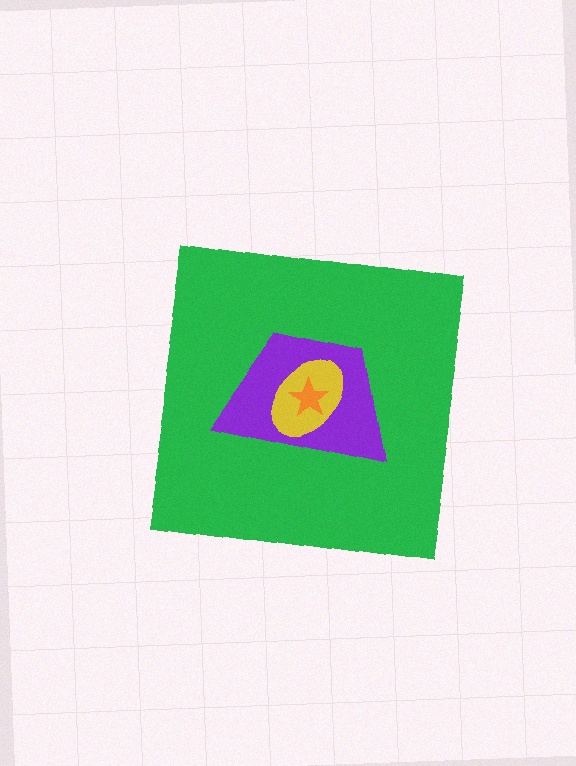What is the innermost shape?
The orange star.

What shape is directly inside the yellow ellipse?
The orange star.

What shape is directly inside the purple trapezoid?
The yellow ellipse.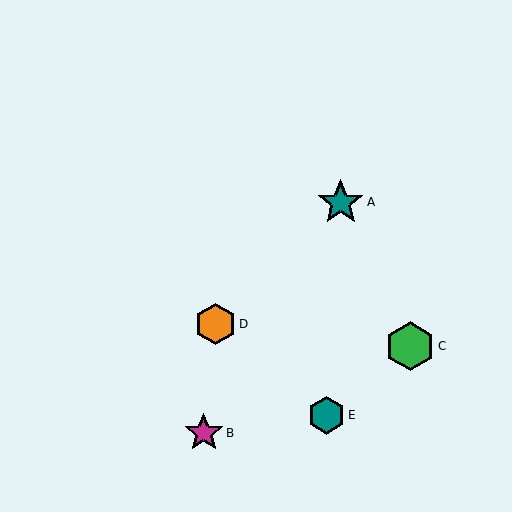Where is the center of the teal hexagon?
The center of the teal hexagon is at (326, 415).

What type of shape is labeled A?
Shape A is a teal star.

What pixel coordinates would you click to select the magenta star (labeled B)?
Click at (204, 433) to select the magenta star B.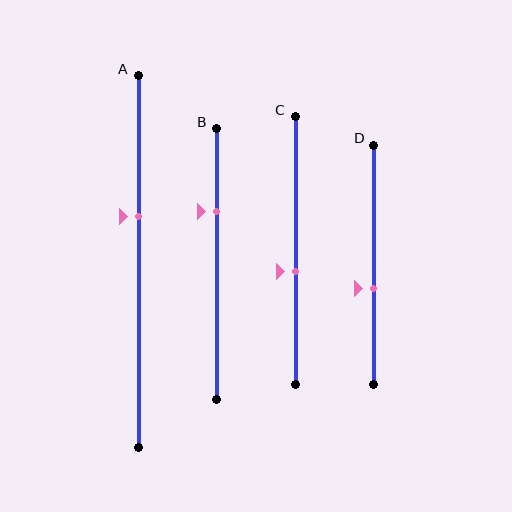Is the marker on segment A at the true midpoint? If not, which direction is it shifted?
No, the marker on segment A is shifted upward by about 12% of the segment length.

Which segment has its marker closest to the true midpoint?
Segment C has its marker closest to the true midpoint.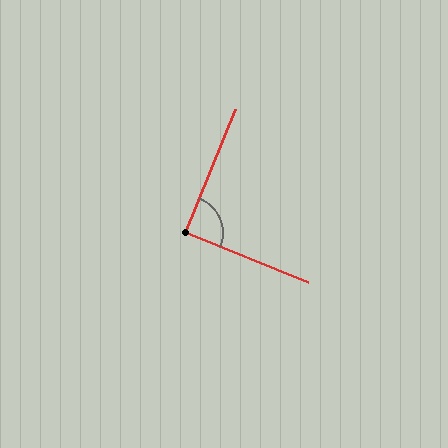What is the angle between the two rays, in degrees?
Approximately 90 degrees.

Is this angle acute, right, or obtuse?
It is approximately a right angle.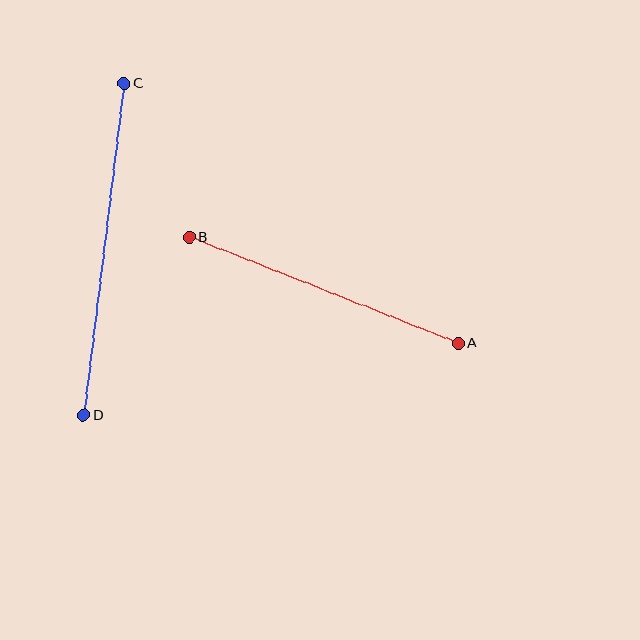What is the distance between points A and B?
The distance is approximately 289 pixels.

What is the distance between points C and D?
The distance is approximately 334 pixels.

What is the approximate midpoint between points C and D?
The midpoint is at approximately (104, 249) pixels.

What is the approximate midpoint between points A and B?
The midpoint is at approximately (324, 290) pixels.